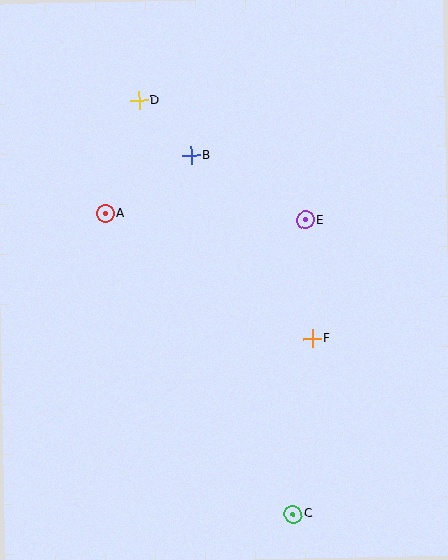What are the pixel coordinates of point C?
Point C is at (293, 514).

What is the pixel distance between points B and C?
The distance between B and C is 373 pixels.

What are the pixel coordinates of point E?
Point E is at (305, 220).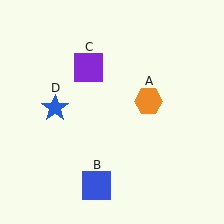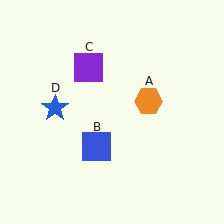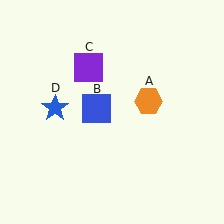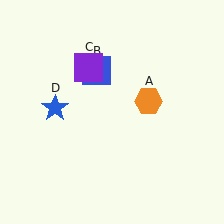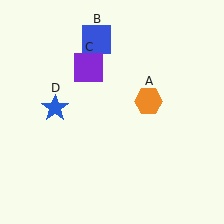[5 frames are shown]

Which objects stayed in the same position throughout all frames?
Orange hexagon (object A) and purple square (object C) and blue star (object D) remained stationary.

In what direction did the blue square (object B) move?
The blue square (object B) moved up.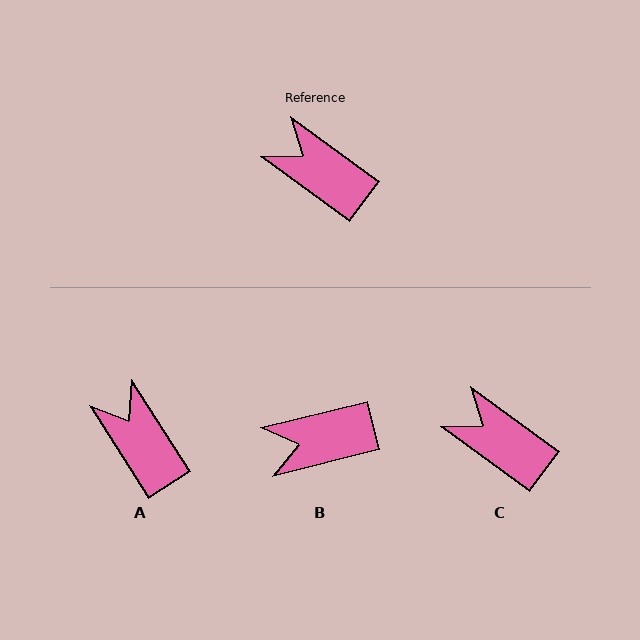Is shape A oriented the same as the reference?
No, it is off by about 21 degrees.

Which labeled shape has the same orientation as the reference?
C.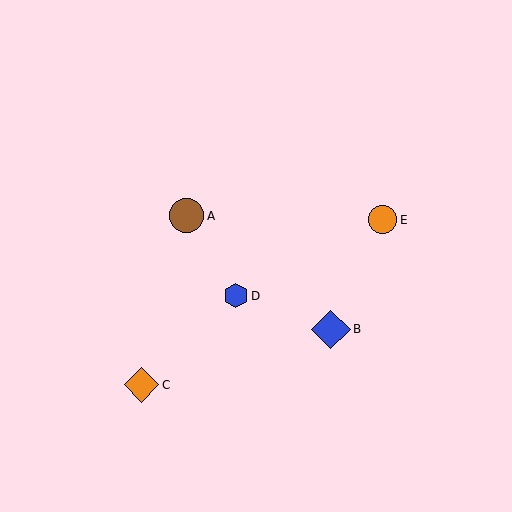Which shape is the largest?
The blue diamond (labeled B) is the largest.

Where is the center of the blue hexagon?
The center of the blue hexagon is at (236, 296).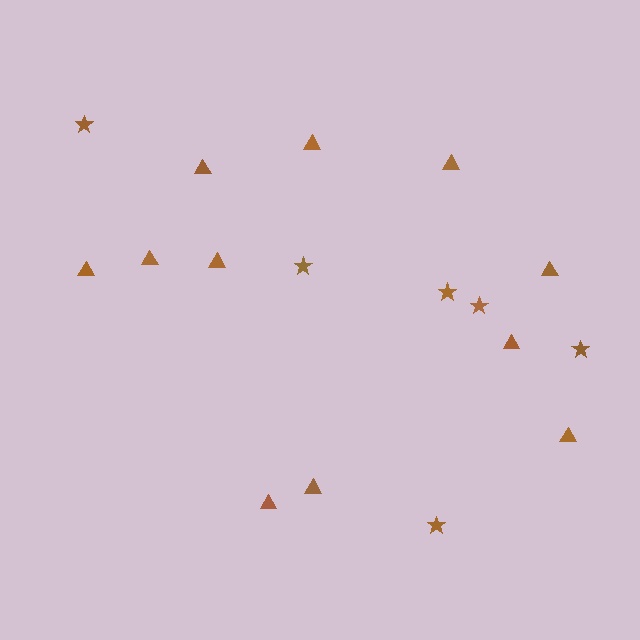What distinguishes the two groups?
There are 2 groups: one group of stars (6) and one group of triangles (11).